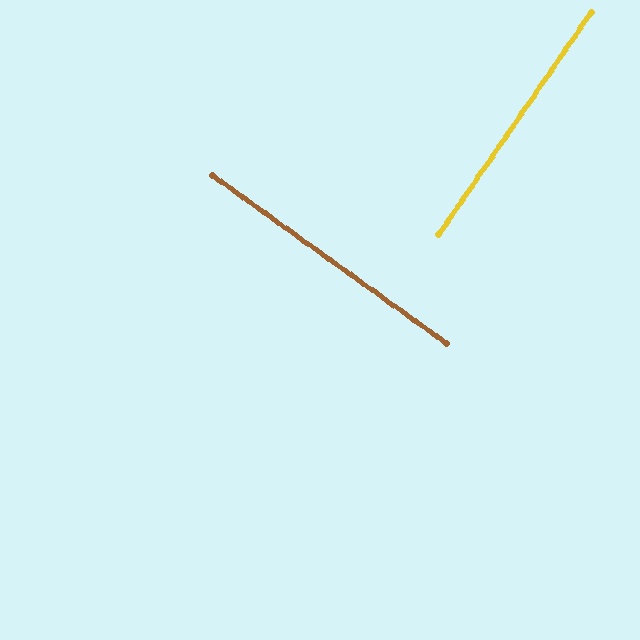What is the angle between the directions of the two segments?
Approximately 89 degrees.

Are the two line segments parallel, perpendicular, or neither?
Perpendicular — they meet at approximately 89°.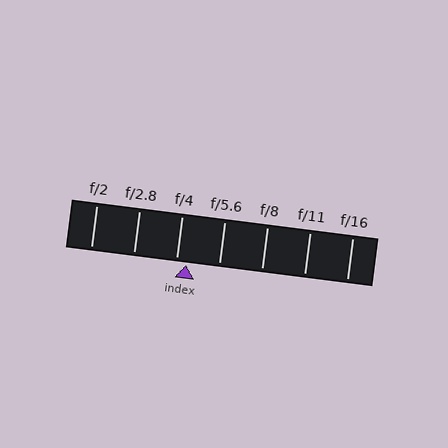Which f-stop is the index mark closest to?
The index mark is closest to f/4.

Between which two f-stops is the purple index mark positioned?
The index mark is between f/4 and f/5.6.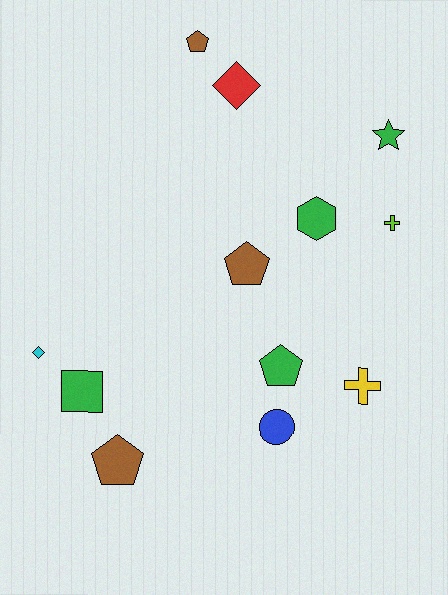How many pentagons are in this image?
There are 4 pentagons.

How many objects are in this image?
There are 12 objects.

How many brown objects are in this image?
There are 3 brown objects.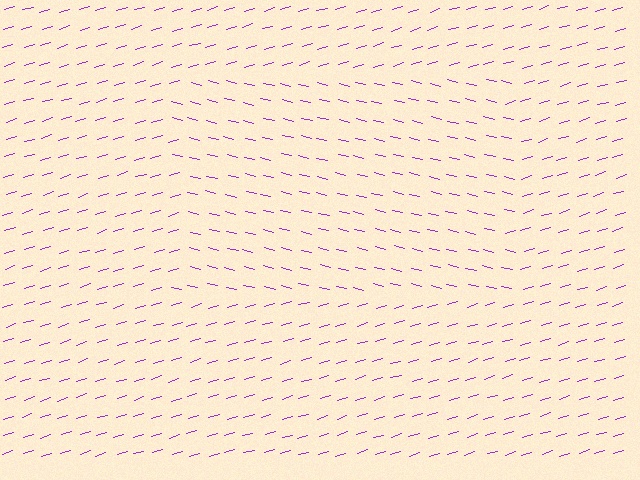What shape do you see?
I see a rectangle.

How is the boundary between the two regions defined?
The boundary is defined purely by a change in line orientation (approximately 31 degrees difference). All lines are the same color and thickness.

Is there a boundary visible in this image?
Yes, there is a texture boundary formed by a change in line orientation.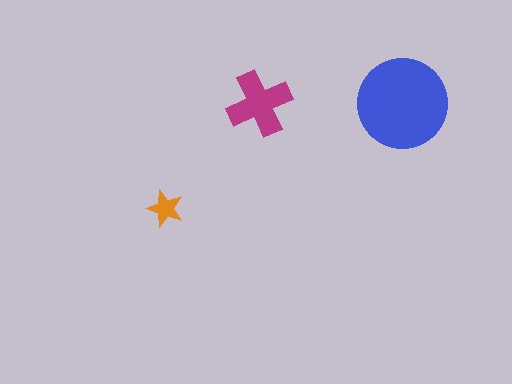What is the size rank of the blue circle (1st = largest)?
1st.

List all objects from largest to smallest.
The blue circle, the magenta cross, the orange star.